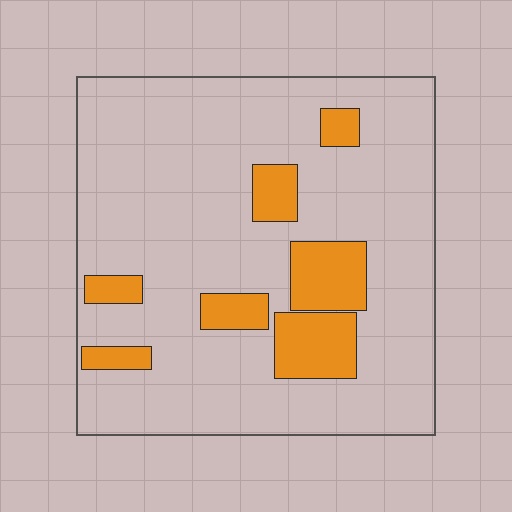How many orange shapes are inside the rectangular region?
7.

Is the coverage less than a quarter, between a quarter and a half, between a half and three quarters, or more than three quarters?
Less than a quarter.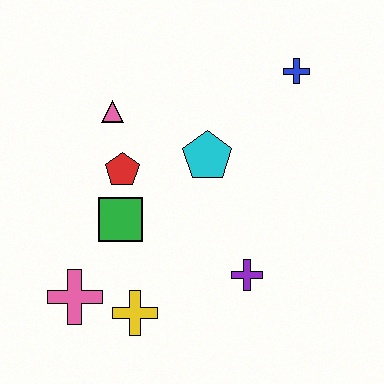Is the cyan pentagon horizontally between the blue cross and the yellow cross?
Yes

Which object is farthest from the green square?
The blue cross is farthest from the green square.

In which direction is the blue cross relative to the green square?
The blue cross is to the right of the green square.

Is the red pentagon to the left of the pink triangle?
No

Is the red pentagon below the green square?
No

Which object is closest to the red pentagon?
The green square is closest to the red pentagon.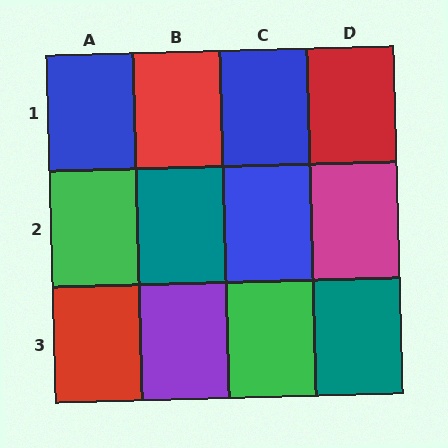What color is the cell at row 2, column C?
Blue.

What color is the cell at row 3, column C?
Green.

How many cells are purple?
1 cell is purple.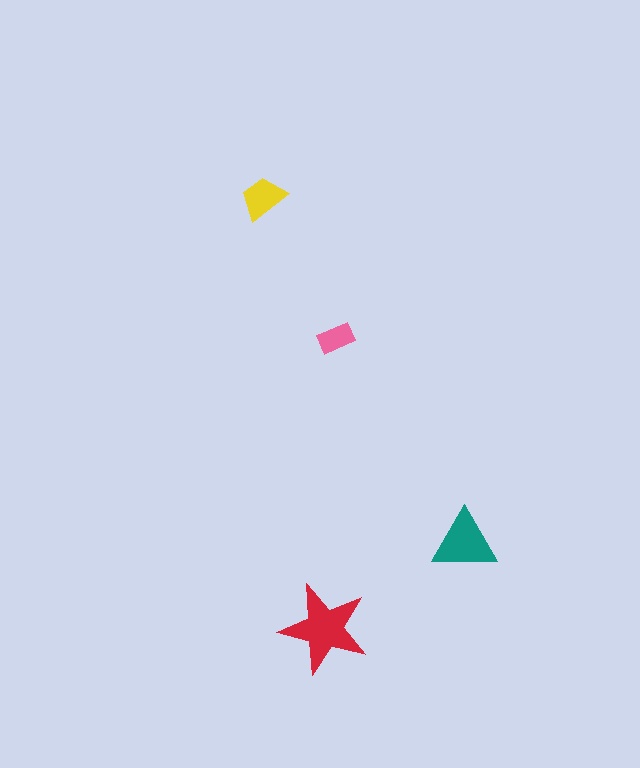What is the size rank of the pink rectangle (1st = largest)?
4th.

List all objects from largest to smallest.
The red star, the teal triangle, the yellow trapezoid, the pink rectangle.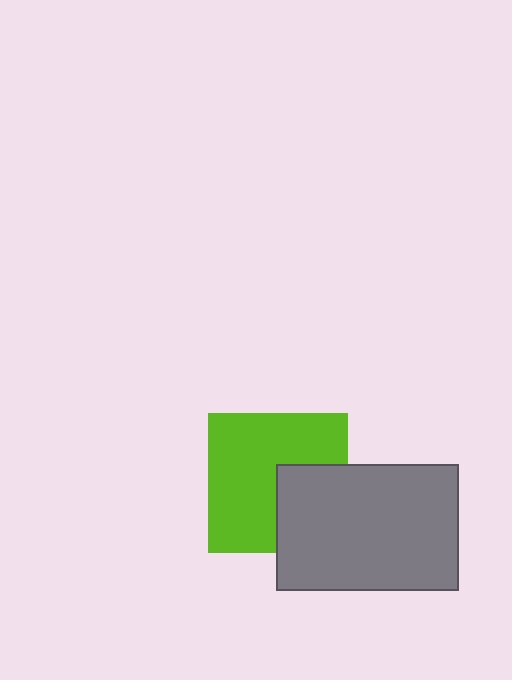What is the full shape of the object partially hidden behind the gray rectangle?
The partially hidden object is a lime square.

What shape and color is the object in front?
The object in front is a gray rectangle.